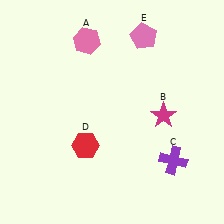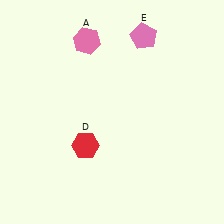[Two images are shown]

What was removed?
The magenta star (B), the purple cross (C) were removed in Image 2.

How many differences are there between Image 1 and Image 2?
There are 2 differences between the two images.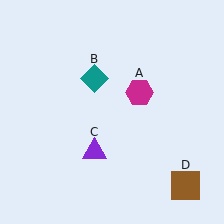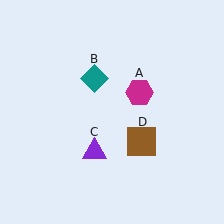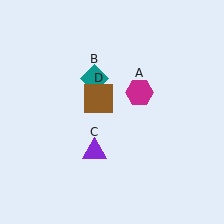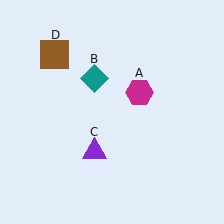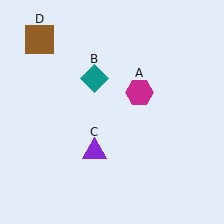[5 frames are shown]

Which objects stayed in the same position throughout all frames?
Magenta hexagon (object A) and teal diamond (object B) and purple triangle (object C) remained stationary.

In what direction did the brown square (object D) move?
The brown square (object D) moved up and to the left.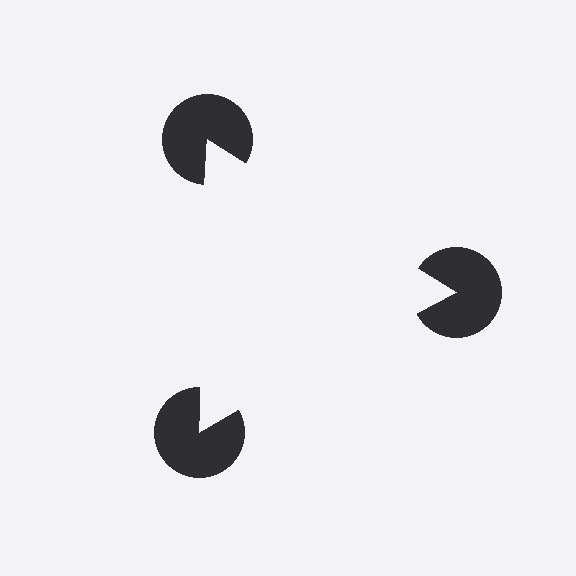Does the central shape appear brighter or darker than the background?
It typically appears slightly brighter than the background, even though no actual brightness change is drawn.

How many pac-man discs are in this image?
There are 3 — one at each vertex of the illusory triangle.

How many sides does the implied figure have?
3 sides.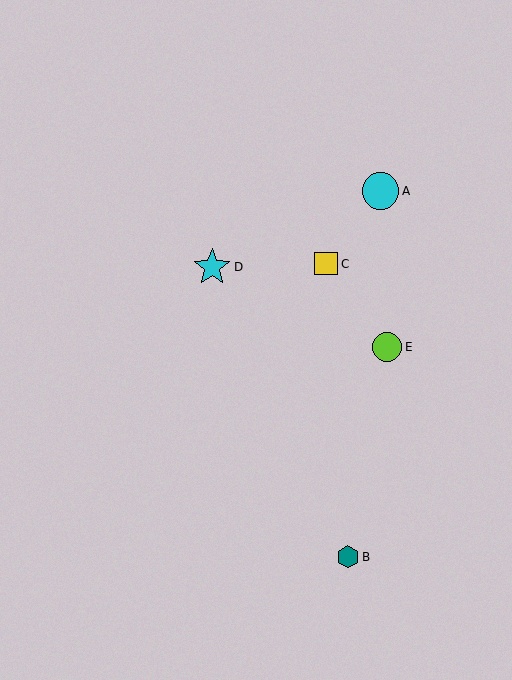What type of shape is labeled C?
Shape C is a yellow square.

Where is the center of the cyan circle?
The center of the cyan circle is at (381, 191).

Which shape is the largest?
The cyan star (labeled D) is the largest.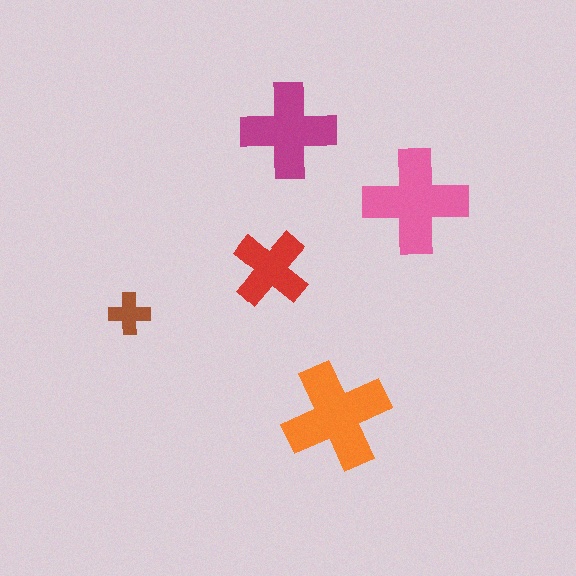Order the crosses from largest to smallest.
the orange one, the pink one, the magenta one, the red one, the brown one.